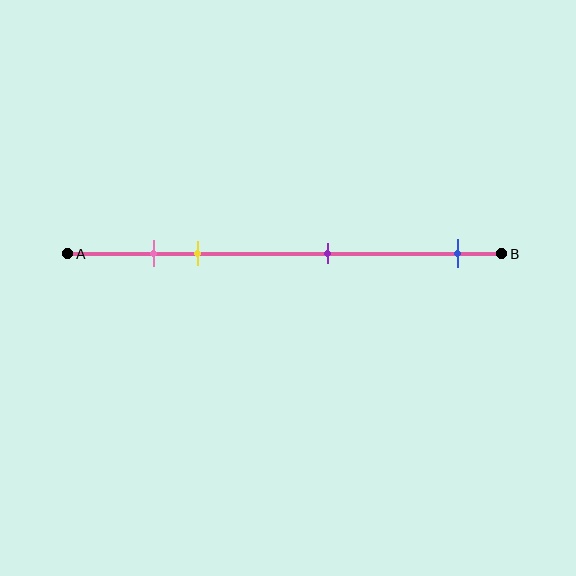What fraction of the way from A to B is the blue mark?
The blue mark is approximately 90% (0.9) of the way from A to B.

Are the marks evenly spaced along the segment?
No, the marks are not evenly spaced.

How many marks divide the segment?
There are 4 marks dividing the segment.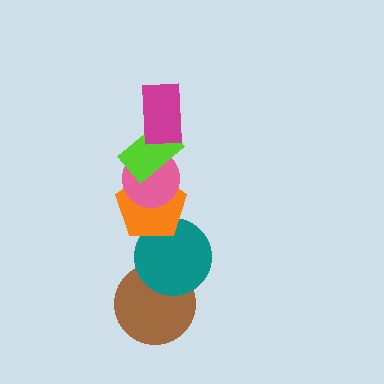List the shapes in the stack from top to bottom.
From top to bottom: the magenta rectangle, the lime rectangle, the pink circle, the orange pentagon, the teal circle, the brown circle.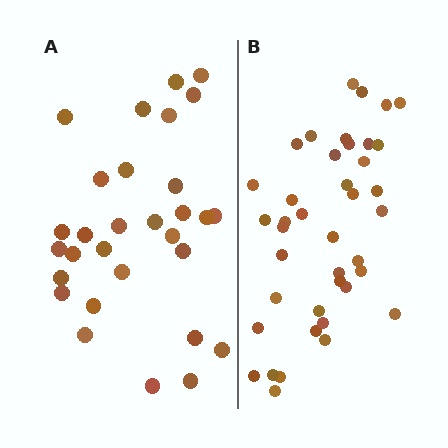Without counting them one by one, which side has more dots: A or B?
Region B (the right region) has more dots.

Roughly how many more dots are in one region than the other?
Region B has roughly 10 or so more dots than region A.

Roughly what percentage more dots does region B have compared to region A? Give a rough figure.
About 35% more.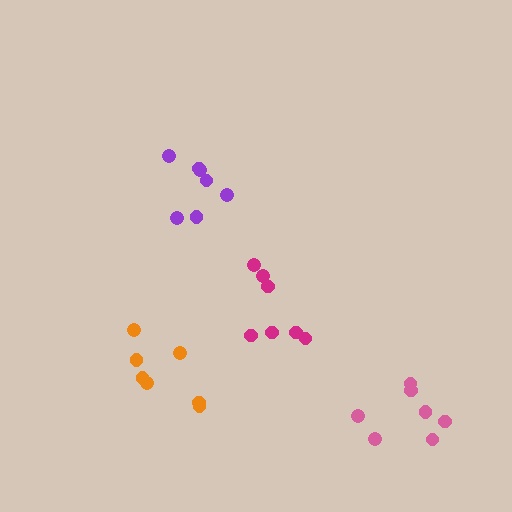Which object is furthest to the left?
The orange cluster is leftmost.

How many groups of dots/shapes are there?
There are 4 groups.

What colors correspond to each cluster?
The clusters are colored: pink, magenta, orange, purple.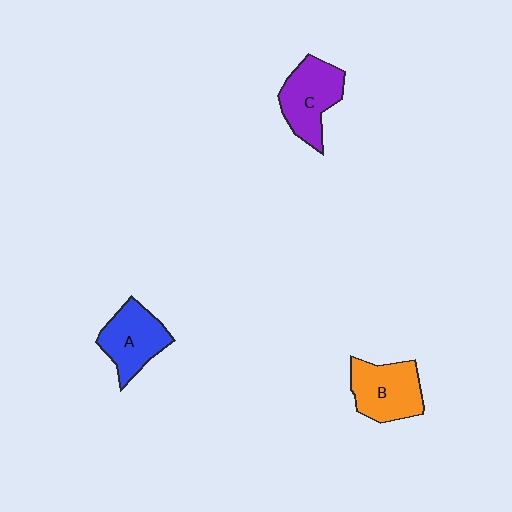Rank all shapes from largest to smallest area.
From largest to smallest: B (orange), C (purple), A (blue).